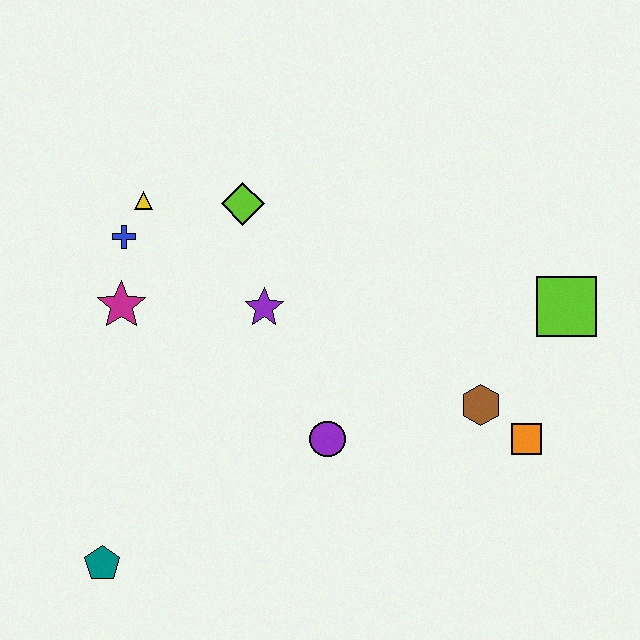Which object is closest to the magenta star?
The blue cross is closest to the magenta star.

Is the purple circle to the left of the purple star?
No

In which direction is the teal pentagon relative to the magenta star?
The teal pentagon is below the magenta star.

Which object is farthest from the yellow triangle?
The orange square is farthest from the yellow triangle.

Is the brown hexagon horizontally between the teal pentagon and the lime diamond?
No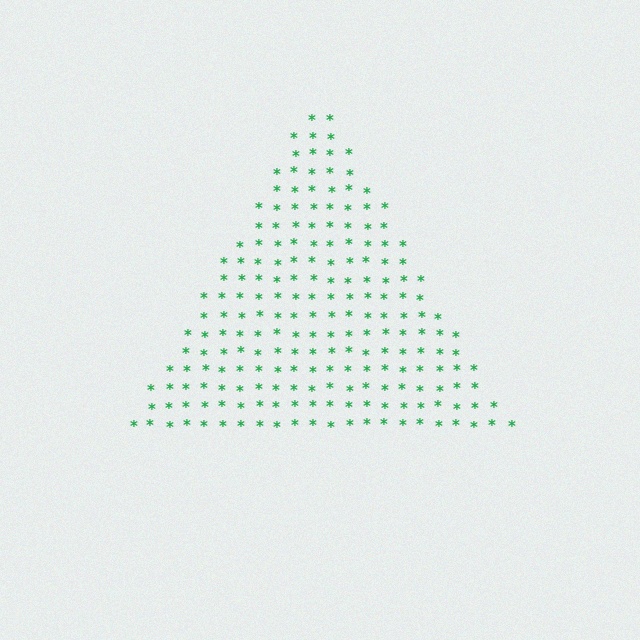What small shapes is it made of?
It is made of small asterisks.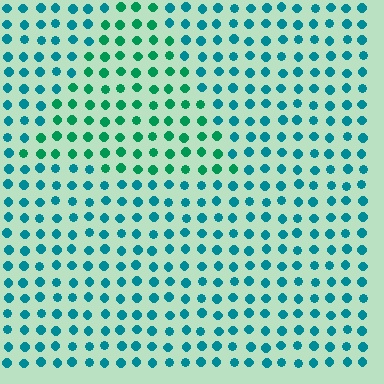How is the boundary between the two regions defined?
The boundary is defined purely by a slight shift in hue (about 33 degrees). Spacing, size, and orientation are identical on both sides.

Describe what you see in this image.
The image is filled with small teal elements in a uniform arrangement. A triangle-shaped region is visible where the elements are tinted to a slightly different hue, forming a subtle color boundary.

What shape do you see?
I see a triangle.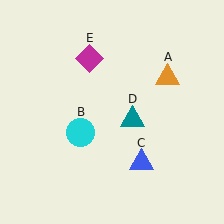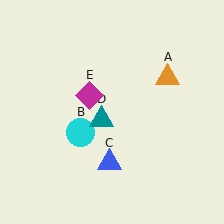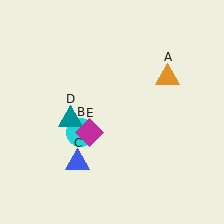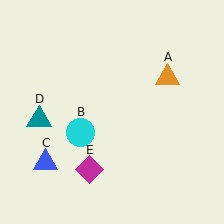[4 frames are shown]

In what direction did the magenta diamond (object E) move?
The magenta diamond (object E) moved down.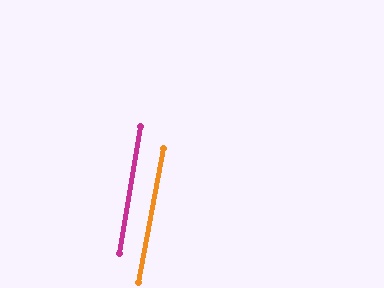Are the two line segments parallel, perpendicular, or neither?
Parallel — their directions differ by only 1.5°.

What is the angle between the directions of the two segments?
Approximately 1 degree.